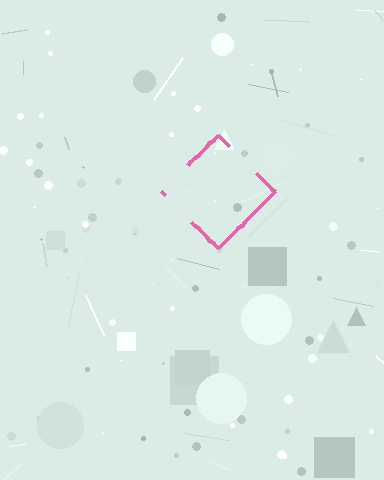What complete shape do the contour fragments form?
The contour fragments form a diamond.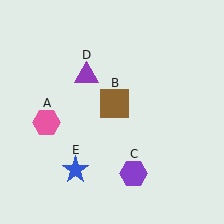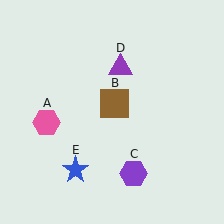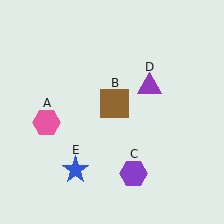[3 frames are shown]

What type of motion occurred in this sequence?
The purple triangle (object D) rotated clockwise around the center of the scene.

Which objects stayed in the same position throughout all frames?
Pink hexagon (object A) and brown square (object B) and purple hexagon (object C) and blue star (object E) remained stationary.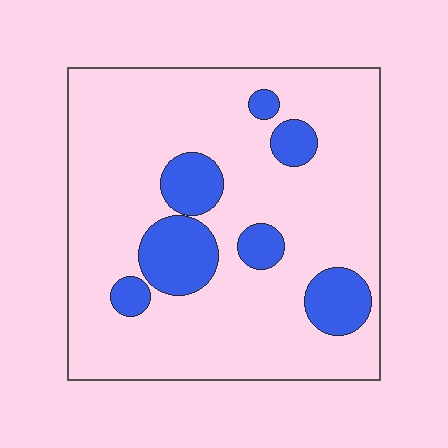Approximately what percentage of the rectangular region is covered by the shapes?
Approximately 20%.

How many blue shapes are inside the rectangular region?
7.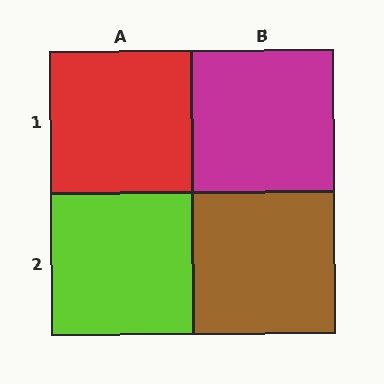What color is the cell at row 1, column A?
Red.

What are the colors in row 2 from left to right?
Lime, brown.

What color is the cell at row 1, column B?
Magenta.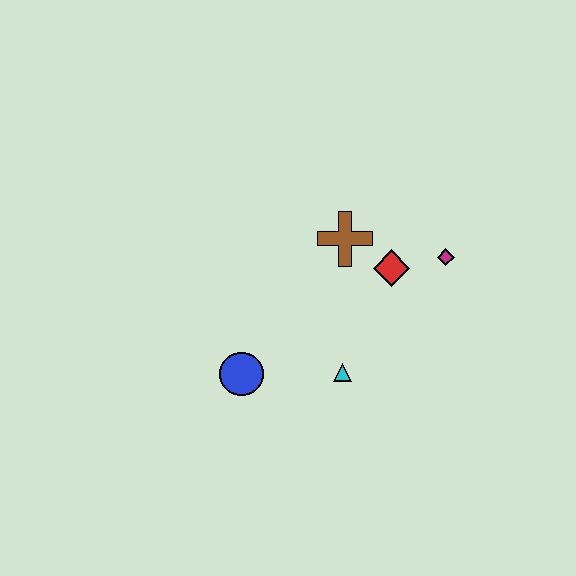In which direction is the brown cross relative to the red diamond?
The brown cross is to the left of the red diamond.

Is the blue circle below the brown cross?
Yes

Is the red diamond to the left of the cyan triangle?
No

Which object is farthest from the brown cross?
The blue circle is farthest from the brown cross.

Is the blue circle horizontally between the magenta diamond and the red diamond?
No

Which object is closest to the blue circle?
The cyan triangle is closest to the blue circle.